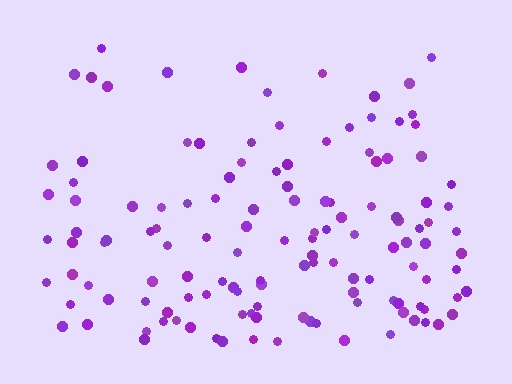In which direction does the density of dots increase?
From top to bottom, with the bottom side densest.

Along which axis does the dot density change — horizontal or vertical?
Vertical.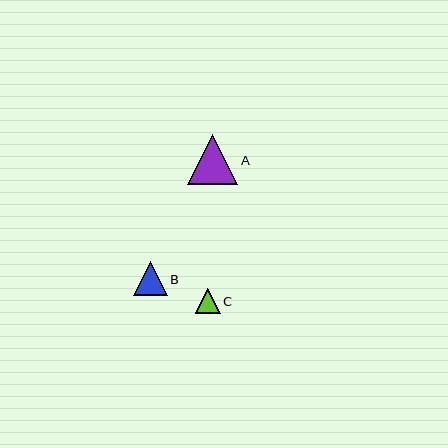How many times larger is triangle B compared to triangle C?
Triangle B is approximately 1.4 times the size of triangle C.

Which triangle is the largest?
Triangle A is the largest with a size of approximately 50 pixels.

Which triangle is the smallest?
Triangle C is the smallest with a size of approximately 25 pixels.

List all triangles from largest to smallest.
From largest to smallest: A, B, C.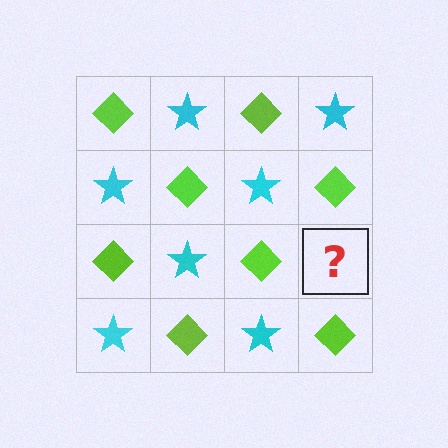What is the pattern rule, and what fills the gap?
The rule is that it alternates lime diamond and cyan star in a checkerboard pattern. The gap should be filled with a cyan star.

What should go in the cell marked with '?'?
The missing cell should contain a cyan star.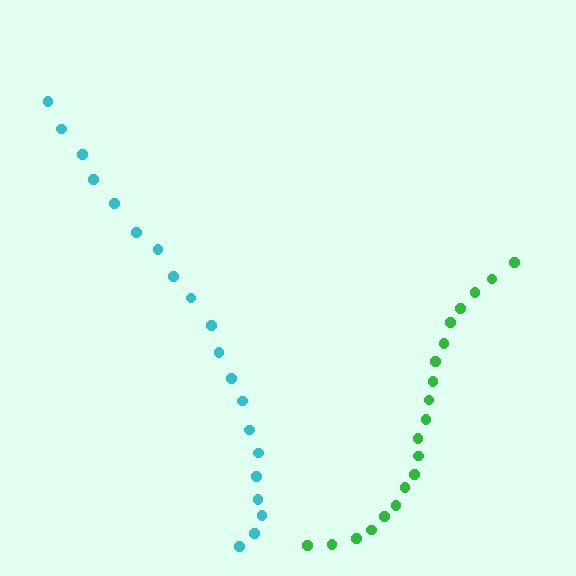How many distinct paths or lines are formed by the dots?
There are 2 distinct paths.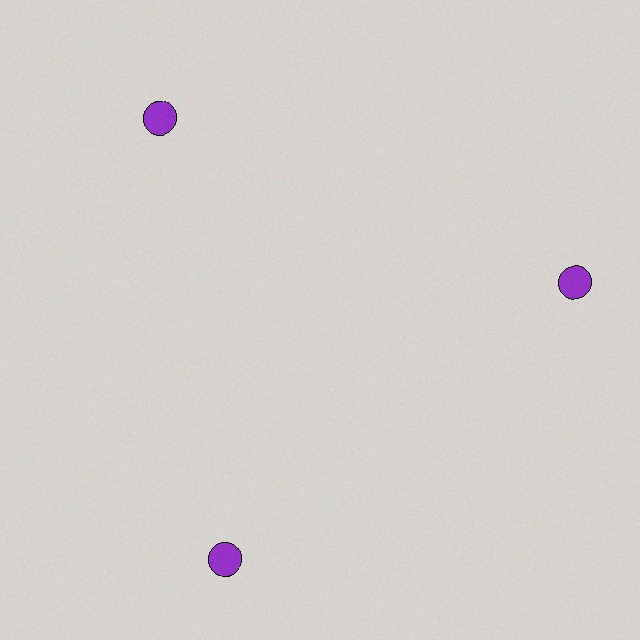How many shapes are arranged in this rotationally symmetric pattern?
There are 3 shapes, arranged in 3 groups of 1.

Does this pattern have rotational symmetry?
Yes, this pattern has 3-fold rotational symmetry. It looks the same after rotating 120 degrees around the center.